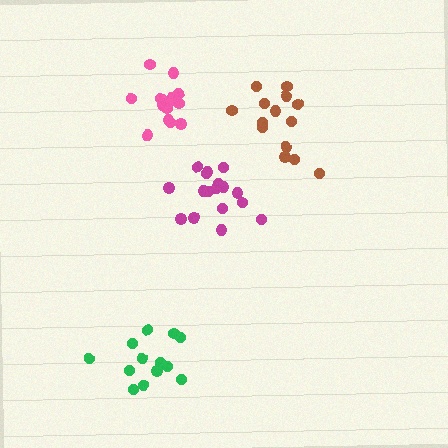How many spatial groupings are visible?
There are 4 spatial groupings.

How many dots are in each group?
Group 1: 15 dots, Group 2: 14 dots, Group 3: 17 dots, Group 4: 13 dots (59 total).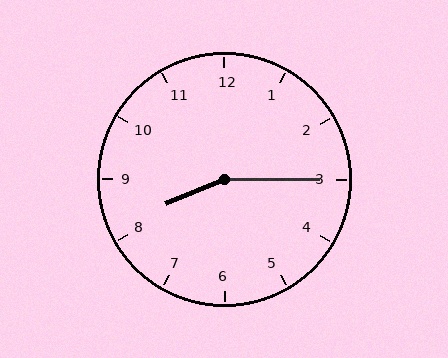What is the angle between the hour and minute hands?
Approximately 158 degrees.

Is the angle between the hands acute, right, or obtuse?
It is obtuse.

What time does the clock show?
8:15.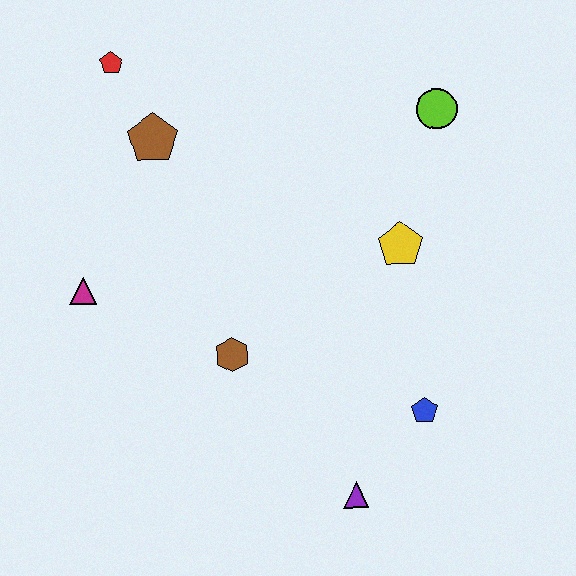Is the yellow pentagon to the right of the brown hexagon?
Yes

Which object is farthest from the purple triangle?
The red pentagon is farthest from the purple triangle.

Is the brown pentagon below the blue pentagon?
No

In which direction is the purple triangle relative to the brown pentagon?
The purple triangle is below the brown pentagon.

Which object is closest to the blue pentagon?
The purple triangle is closest to the blue pentagon.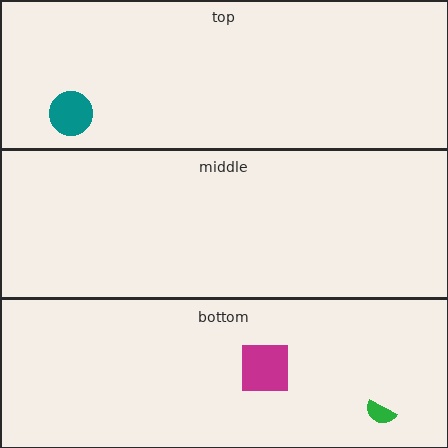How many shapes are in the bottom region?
2.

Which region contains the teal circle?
The top region.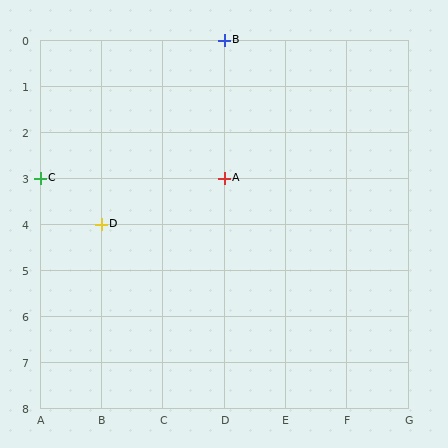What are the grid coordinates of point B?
Point B is at grid coordinates (D, 0).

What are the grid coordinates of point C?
Point C is at grid coordinates (A, 3).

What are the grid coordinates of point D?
Point D is at grid coordinates (B, 4).